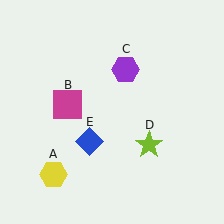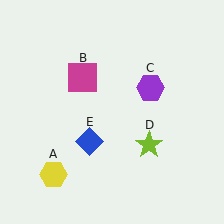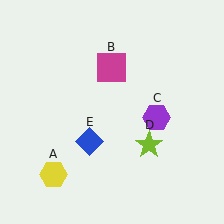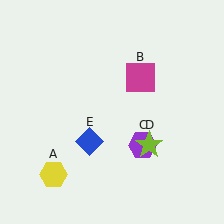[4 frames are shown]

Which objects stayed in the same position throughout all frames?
Yellow hexagon (object A) and lime star (object D) and blue diamond (object E) remained stationary.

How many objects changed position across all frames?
2 objects changed position: magenta square (object B), purple hexagon (object C).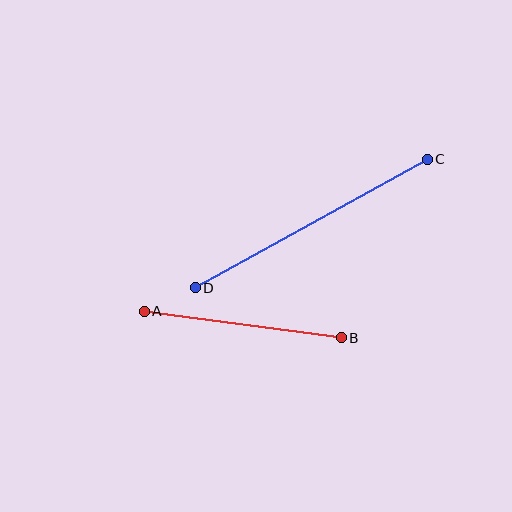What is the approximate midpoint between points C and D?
The midpoint is at approximately (311, 224) pixels.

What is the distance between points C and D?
The distance is approximately 265 pixels.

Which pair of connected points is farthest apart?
Points C and D are farthest apart.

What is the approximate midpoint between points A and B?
The midpoint is at approximately (243, 325) pixels.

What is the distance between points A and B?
The distance is approximately 198 pixels.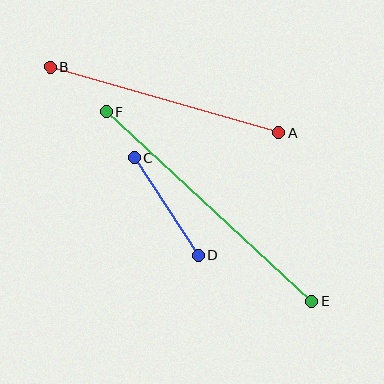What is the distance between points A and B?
The distance is approximately 238 pixels.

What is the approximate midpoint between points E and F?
The midpoint is at approximately (209, 206) pixels.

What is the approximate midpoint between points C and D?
The midpoint is at approximately (166, 206) pixels.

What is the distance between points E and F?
The distance is approximately 280 pixels.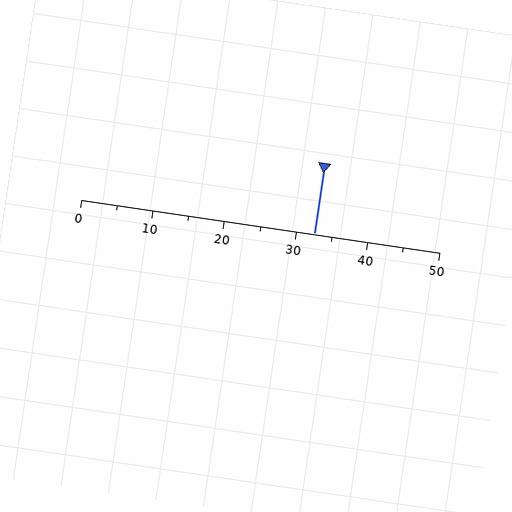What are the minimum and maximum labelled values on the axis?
The axis runs from 0 to 50.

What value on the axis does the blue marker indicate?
The marker indicates approximately 32.5.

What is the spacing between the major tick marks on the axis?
The major ticks are spaced 10 apart.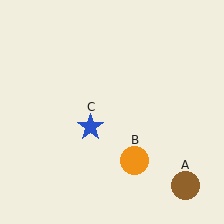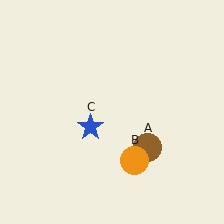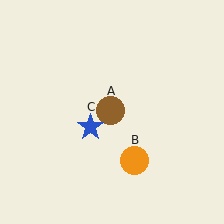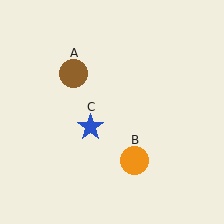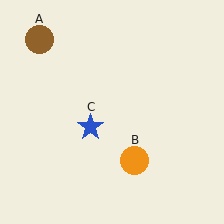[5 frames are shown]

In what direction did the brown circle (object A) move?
The brown circle (object A) moved up and to the left.